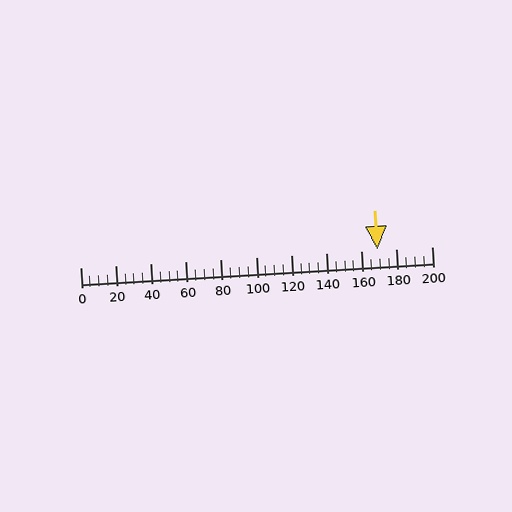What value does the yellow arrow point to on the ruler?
The yellow arrow points to approximately 169.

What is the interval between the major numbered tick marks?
The major tick marks are spaced 20 units apart.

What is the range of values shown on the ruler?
The ruler shows values from 0 to 200.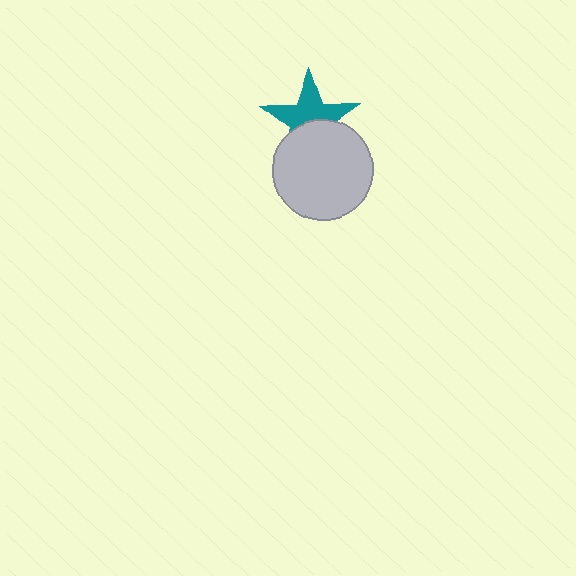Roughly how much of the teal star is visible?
About half of it is visible (roughly 56%).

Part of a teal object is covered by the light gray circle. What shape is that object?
It is a star.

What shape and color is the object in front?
The object in front is a light gray circle.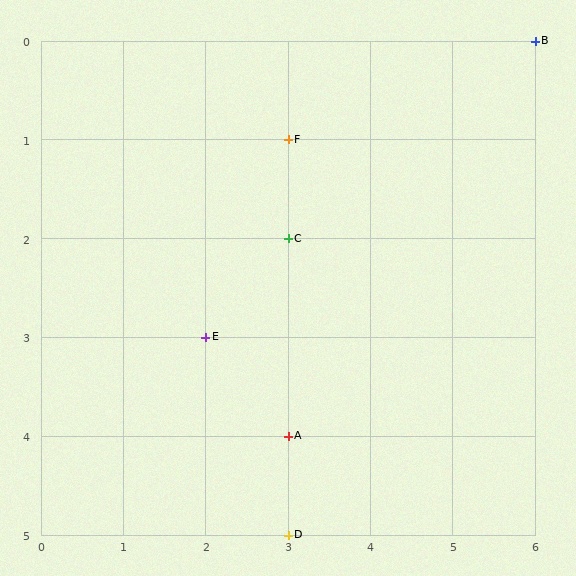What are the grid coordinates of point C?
Point C is at grid coordinates (3, 2).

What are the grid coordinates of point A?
Point A is at grid coordinates (3, 4).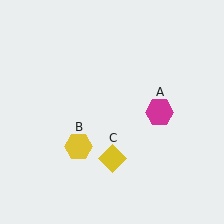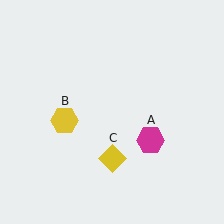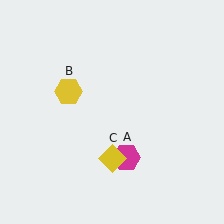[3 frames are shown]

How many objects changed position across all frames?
2 objects changed position: magenta hexagon (object A), yellow hexagon (object B).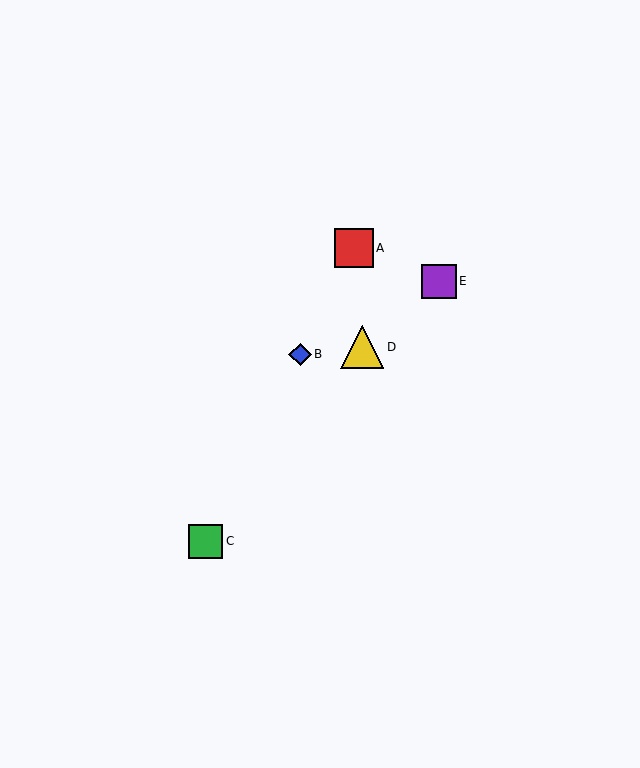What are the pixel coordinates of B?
Object B is at (300, 354).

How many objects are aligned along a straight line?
3 objects (A, B, C) are aligned along a straight line.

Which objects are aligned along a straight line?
Objects A, B, C are aligned along a straight line.